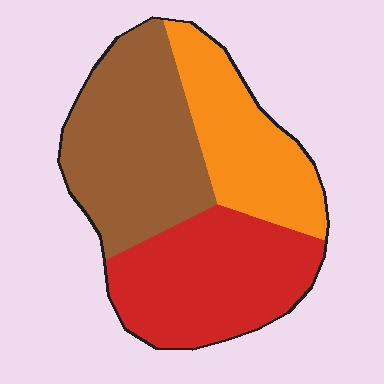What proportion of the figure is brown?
Brown covers about 40% of the figure.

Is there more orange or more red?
Red.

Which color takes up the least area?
Orange, at roughly 25%.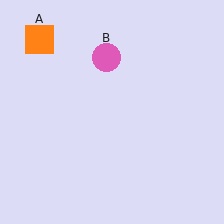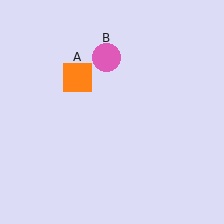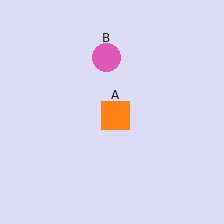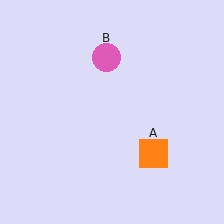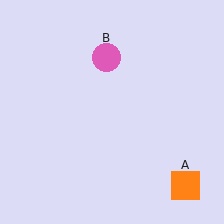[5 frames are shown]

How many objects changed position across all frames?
1 object changed position: orange square (object A).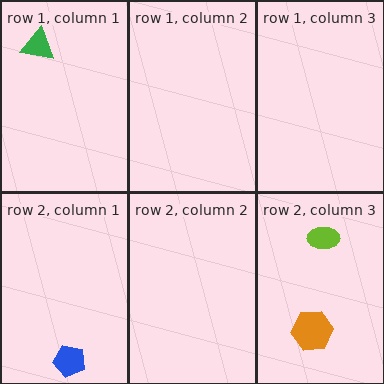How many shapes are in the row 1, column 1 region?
1.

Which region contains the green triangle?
The row 1, column 1 region.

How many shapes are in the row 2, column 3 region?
2.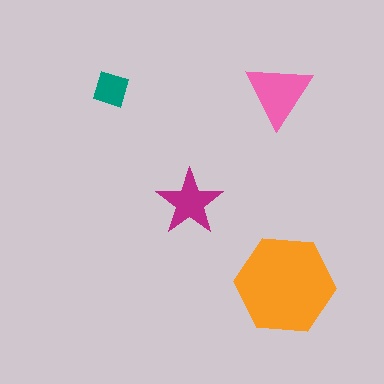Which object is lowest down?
The orange hexagon is bottommost.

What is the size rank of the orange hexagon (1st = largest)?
1st.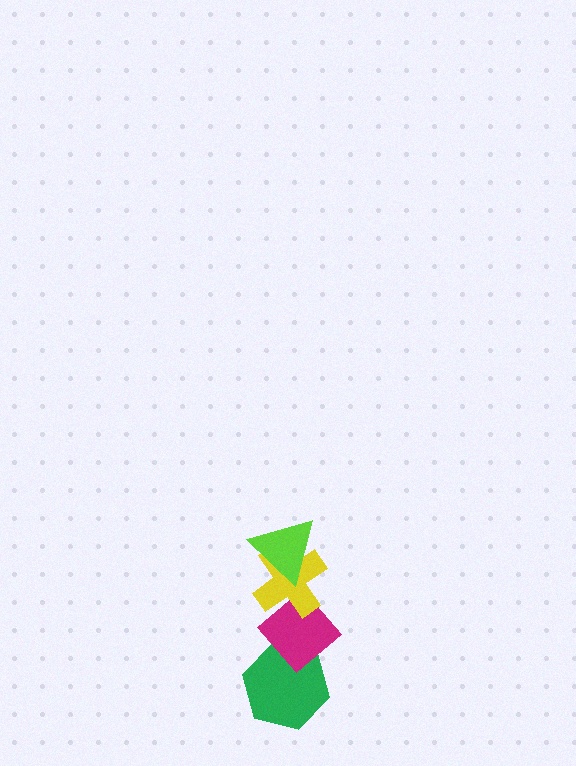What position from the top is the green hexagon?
The green hexagon is 4th from the top.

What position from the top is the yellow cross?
The yellow cross is 2nd from the top.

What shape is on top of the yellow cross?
The lime triangle is on top of the yellow cross.